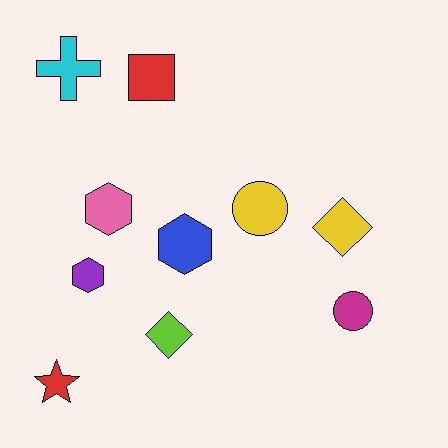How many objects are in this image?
There are 10 objects.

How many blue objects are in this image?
There is 1 blue object.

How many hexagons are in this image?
There are 3 hexagons.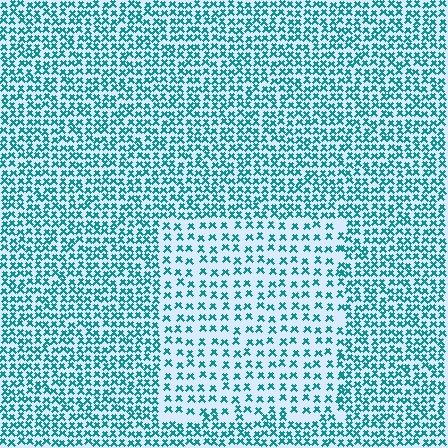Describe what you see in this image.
The image contains small teal elements arranged at two different densities. A rectangle-shaped region is visible where the elements are less densely packed than the surrounding area.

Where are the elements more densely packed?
The elements are more densely packed outside the rectangle boundary.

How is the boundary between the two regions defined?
The boundary is defined by a change in element density (approximately 1.9x ratio). All elements are the same color, size, and shape.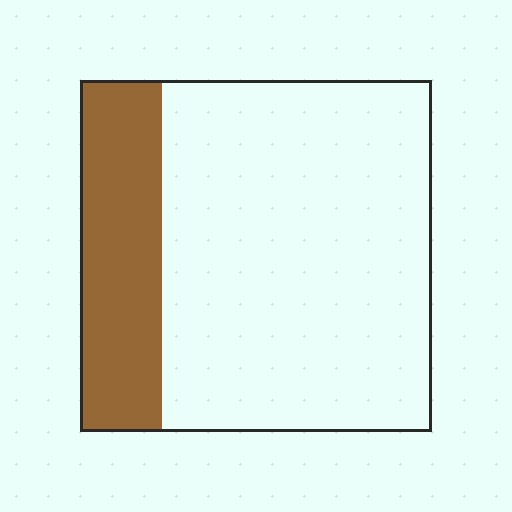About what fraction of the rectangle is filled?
About one quarter (1/4).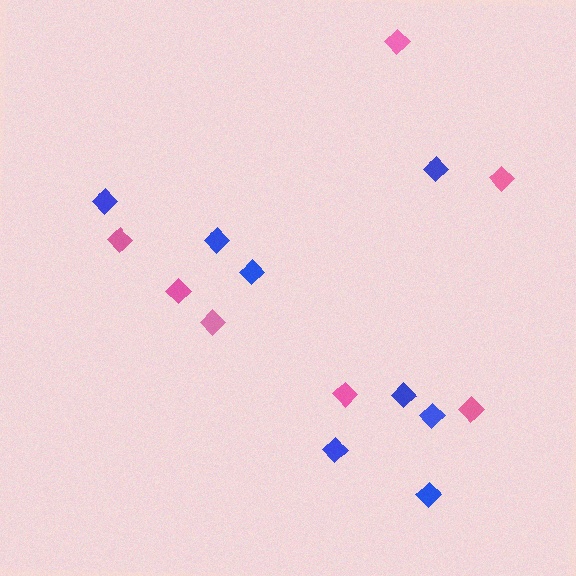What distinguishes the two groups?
There are 2 groups: one group of blue diamonds (8) and one group of pink diamonds (7).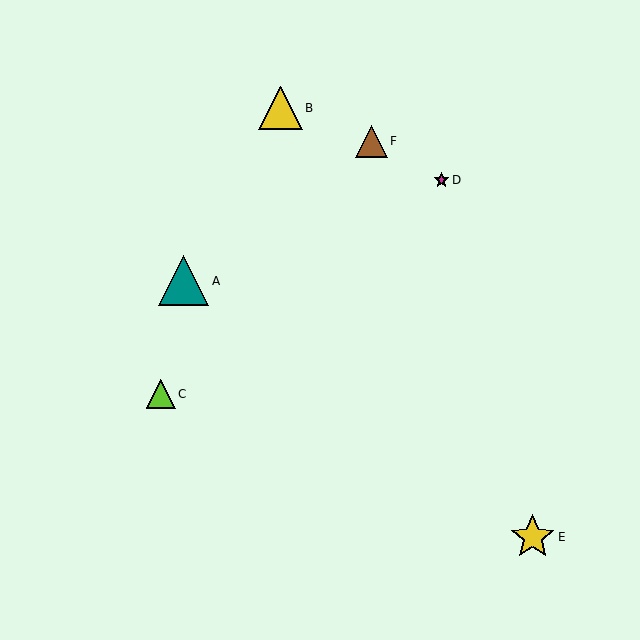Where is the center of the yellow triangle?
The center of the yellow triangle is at (280, 108).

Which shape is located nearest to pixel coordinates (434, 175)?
The magenta star (labeled D) at (441, 180) is nearest to that location.